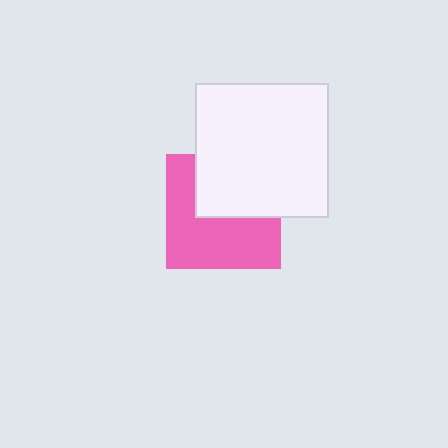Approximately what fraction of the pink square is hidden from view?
Roughly 41% of the pink square is hidden behind the white rectangle.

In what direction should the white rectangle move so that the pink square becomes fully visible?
The white rectangle should move up. That is the shortest direction to clear the overlap and leave the pink square fully visible.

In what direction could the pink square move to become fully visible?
The pink square could move down. That would shift it out from behind the white rectangle entirely.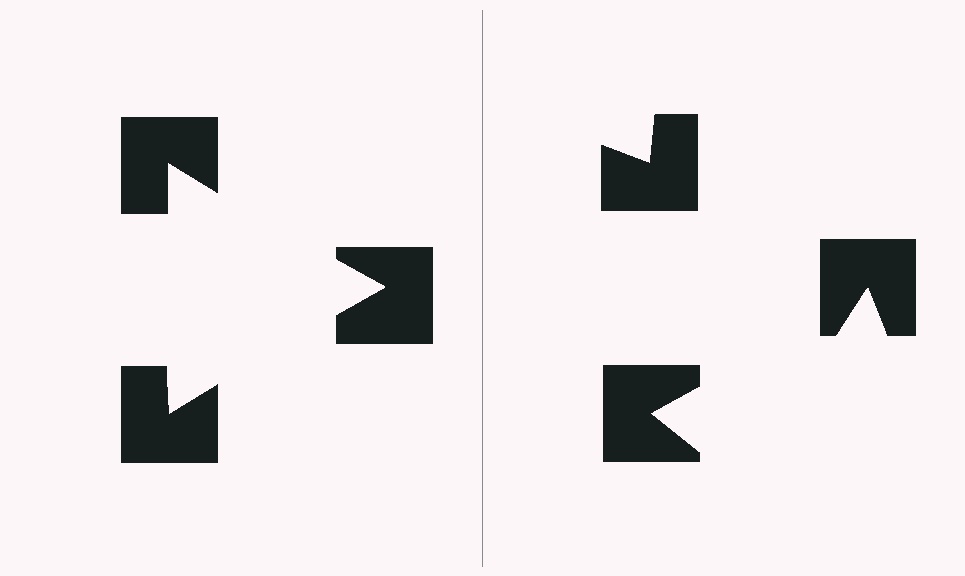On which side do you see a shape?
An illusory triangle appears on the left side. On the right side the wedge cuts are rotated, so no coherent shape forms.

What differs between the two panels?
The notched squares are positioned identically on both sides; only the wedge orientations differ. On the left they align to a triangle; on the right they are misaligned.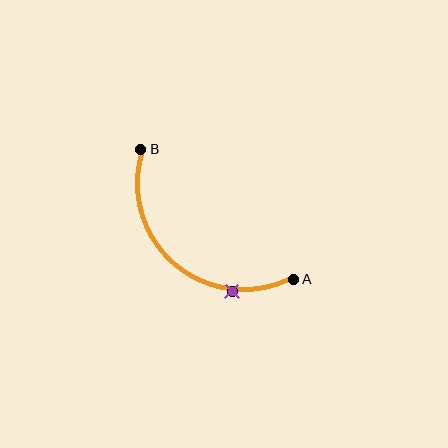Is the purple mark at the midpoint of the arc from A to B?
No. The purple mark lies on the arc but is closer to endpoint A. The arc midpoint would be at the point on the curve equidistant along the arc from both A and B.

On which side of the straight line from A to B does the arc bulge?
The arc bulges below and to the left of the straight line connecting A and B.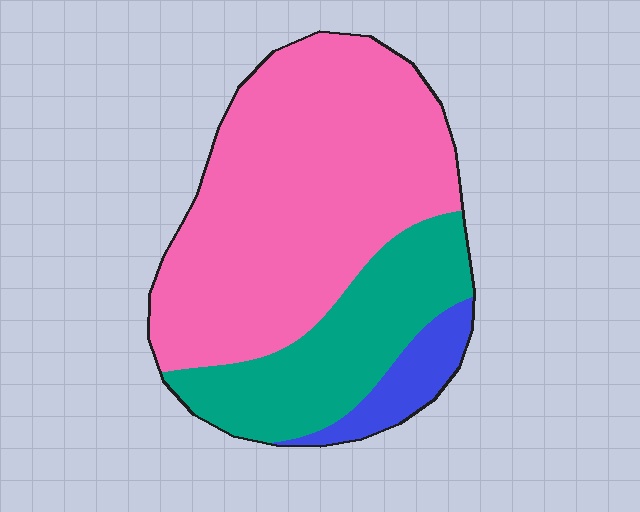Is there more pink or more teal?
Pink.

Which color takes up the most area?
Pink, at roughly 65%.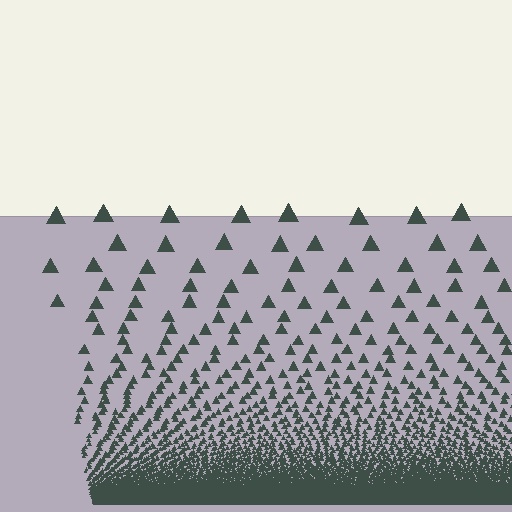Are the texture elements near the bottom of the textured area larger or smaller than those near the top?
Smaller. The gradient is inverted — elements near the bottom are smaller and denser.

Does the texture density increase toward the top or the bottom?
Density increases toward the bottom.